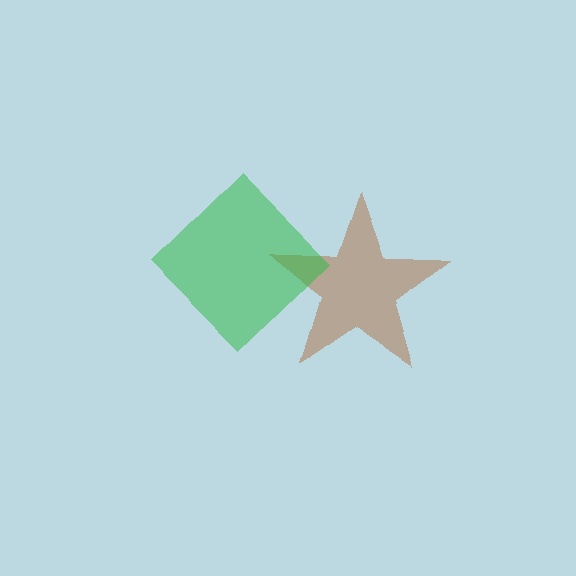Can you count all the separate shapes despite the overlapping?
Yes, there are 2 separate shapes.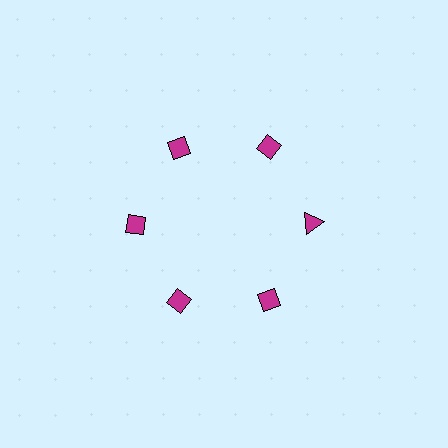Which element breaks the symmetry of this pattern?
The magenta triangle at roughly the 3 o'clock position breaks the symmetry. All other shapes are magenta diamonds.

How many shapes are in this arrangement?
There are 6 shapes arranged in a ring pattern.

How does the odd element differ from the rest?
It has a different shape: triangle instead of diamond.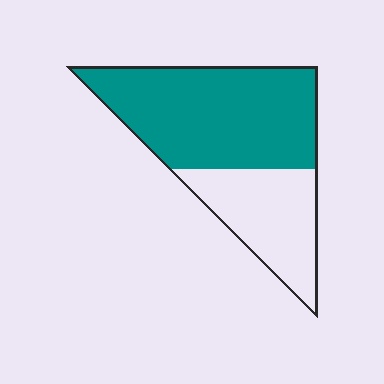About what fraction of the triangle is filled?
About two thirds (2/3).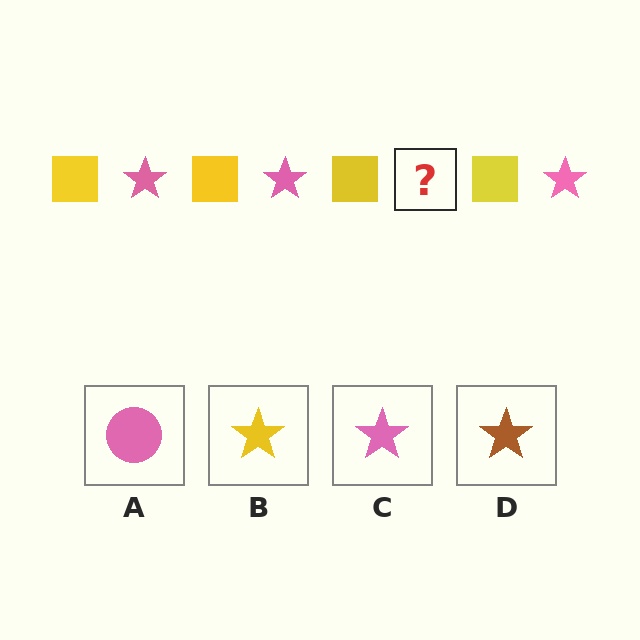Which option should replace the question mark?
Option C.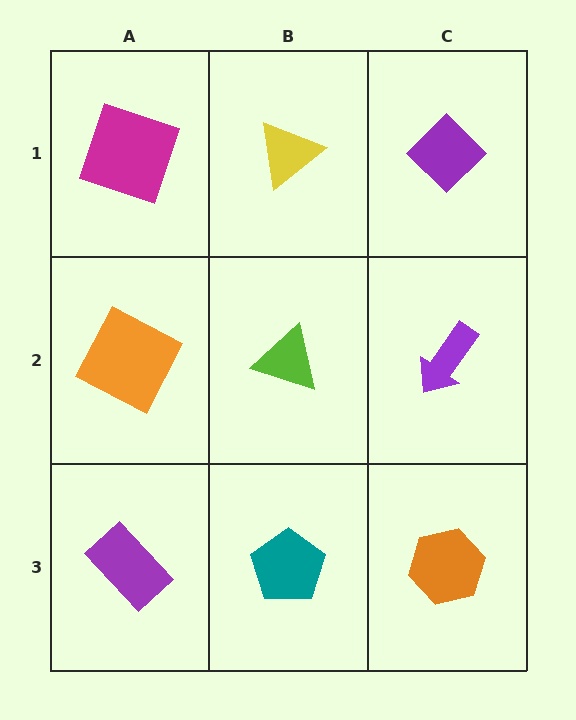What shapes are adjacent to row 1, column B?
A lime triangle (row 2, column B), a magenta square (row 1, column A), a purple diamond (row 1, column C).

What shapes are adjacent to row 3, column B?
A lime triangle (row 2, column B), a purple rectangle (row 3, column A), an orange hexagon (row 3, column C).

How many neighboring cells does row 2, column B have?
4.